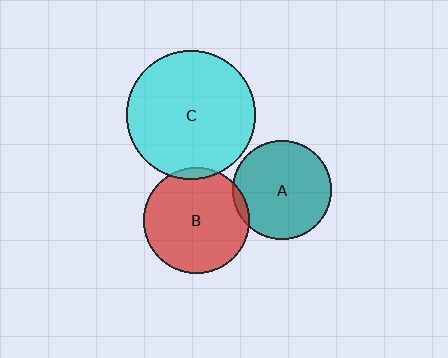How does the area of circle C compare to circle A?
Approximately 1.7 times.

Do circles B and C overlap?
Yes.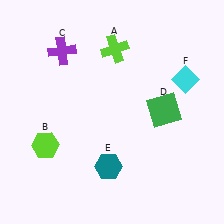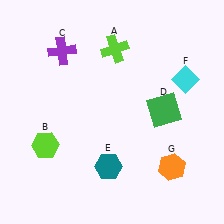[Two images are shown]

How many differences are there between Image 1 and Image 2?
There is 1 difference between the two images.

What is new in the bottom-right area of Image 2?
An orange hexagon (G) was added in the bottom-right area of Image 2.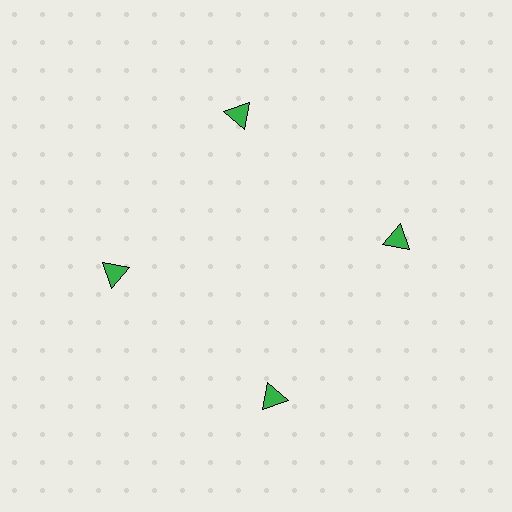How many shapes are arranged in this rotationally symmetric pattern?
There are 4 shapes, arranged in 4 groups of 1.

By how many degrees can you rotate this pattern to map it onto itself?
The pattern maps onto itself every 90 degrees of rotation.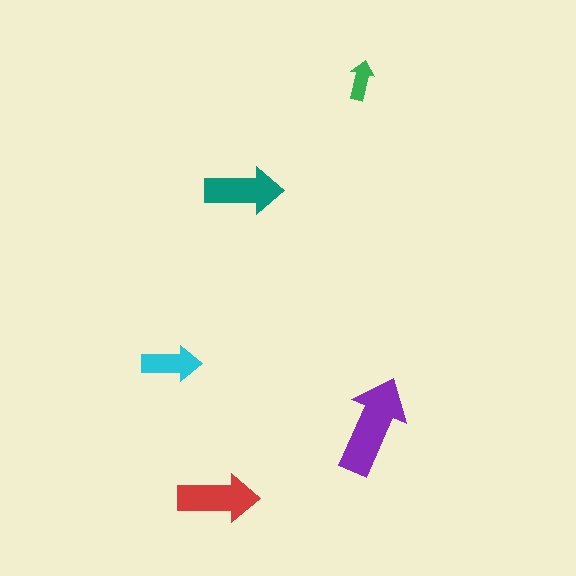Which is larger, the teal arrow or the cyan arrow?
The teal one.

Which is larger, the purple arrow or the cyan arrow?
The purple one.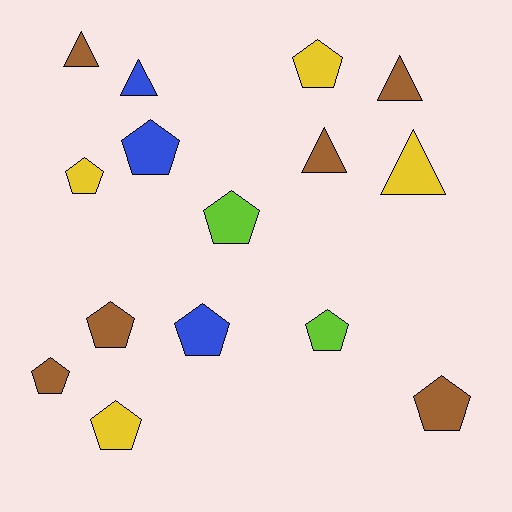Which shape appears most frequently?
Pentagon, with 10 objects.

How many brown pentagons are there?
There are 3 brown pentagons.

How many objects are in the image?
There are 15 objects.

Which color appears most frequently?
Brown, with 6 objects.